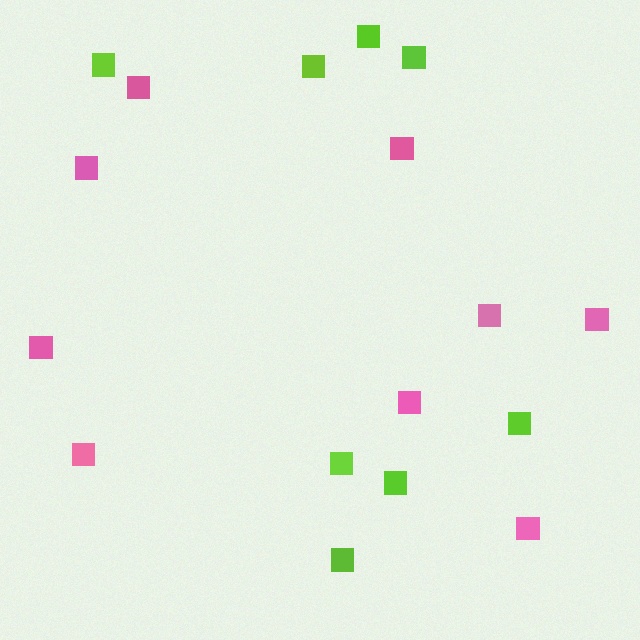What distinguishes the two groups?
There are 2 groups: one group of pink squares (9) and one group of lime squares (8).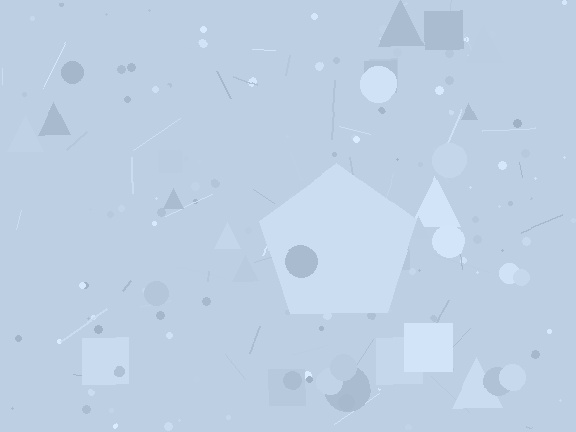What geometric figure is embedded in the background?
A pentagon is embedded in the background.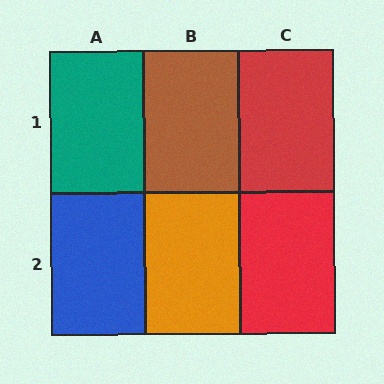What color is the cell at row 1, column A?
Teal.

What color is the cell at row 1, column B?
Brown.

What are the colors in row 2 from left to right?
Blue, orange, red.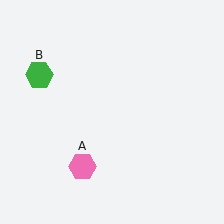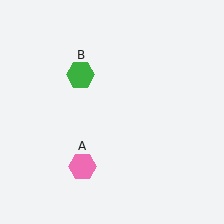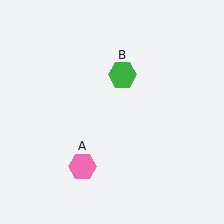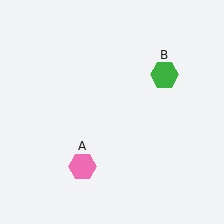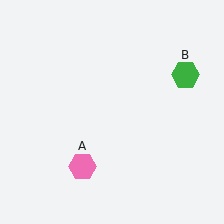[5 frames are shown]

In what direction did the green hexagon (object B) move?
The green hexagon (object B) moved right.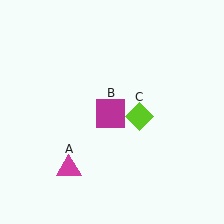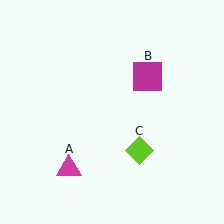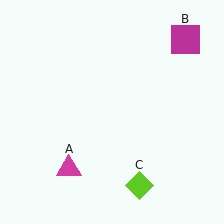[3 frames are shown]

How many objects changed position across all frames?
2 objects changed position: magenta square (object B), lime diamond (object C).